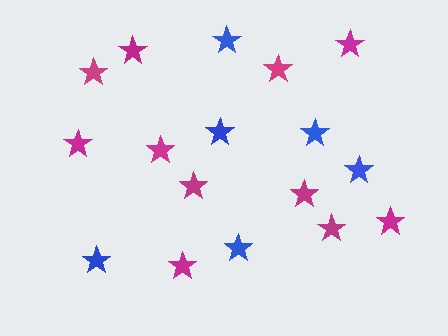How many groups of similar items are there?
There are 2 groups: one group of blue stars (6) and one group of magenta stars (11).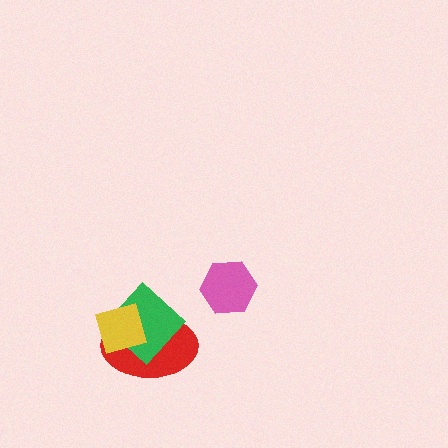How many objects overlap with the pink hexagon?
0 objects overlap with the pink hexagon.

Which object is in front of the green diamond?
The yellow diamond is in front of the green diamond.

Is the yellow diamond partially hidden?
No, no other shape covers it.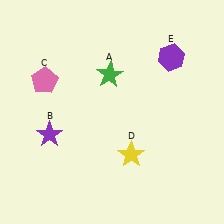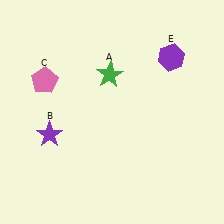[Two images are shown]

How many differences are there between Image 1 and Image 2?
There is 1 difference between the two images.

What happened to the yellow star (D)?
The yellow star (D) was removed in Image 2. It was in the bottom-right area of Image 1.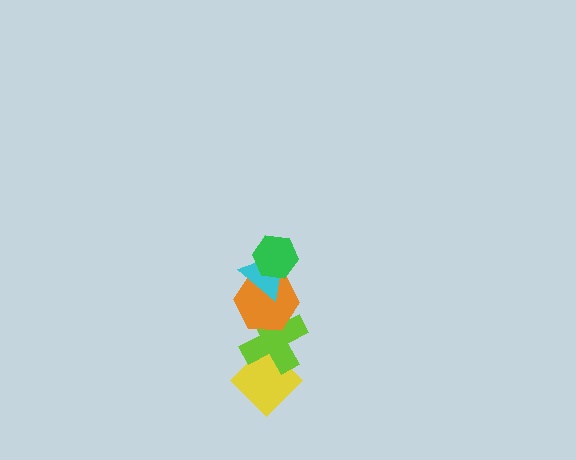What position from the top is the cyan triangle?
The cyan triangle is 2nd from the top.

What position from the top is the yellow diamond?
The yellow diamond is 5th from the top.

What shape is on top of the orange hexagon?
The cyan triangle is on top of the orange hexagon.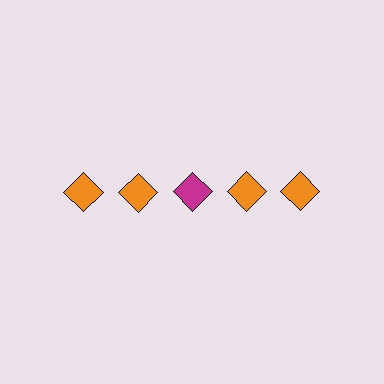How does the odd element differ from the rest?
It has a different color: magenta instead of orange.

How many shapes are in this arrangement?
There are 5 shapes arranged in a grid pattern.